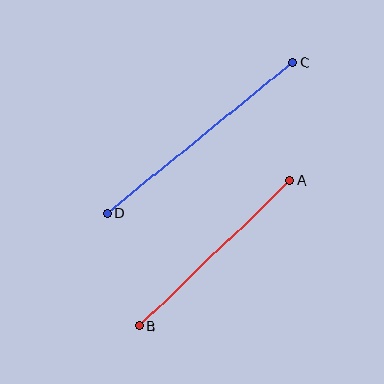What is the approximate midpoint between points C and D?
The midpoint is at approximately (200, 138) pixels.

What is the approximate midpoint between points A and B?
The midpoint is at approximately (215, 253) pixels.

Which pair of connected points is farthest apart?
Points C and D are farthest apart.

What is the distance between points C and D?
The distance is approximately 239 pixels.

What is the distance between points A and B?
The distance is approximately 209 pixels.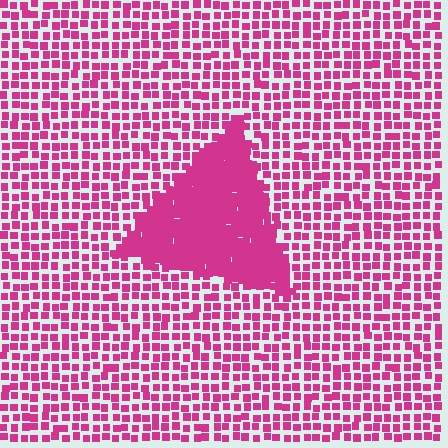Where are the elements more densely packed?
The elements are more densely packed inside the triangle boundary.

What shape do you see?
I see a triangle.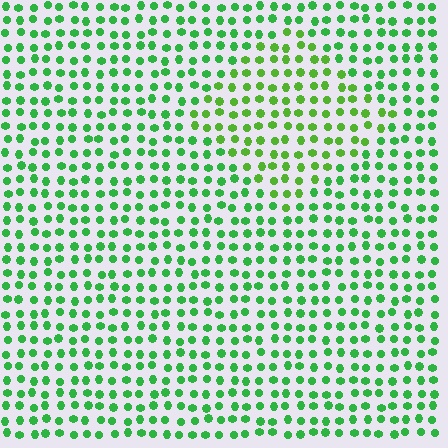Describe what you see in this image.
The image is filled with small green elements in a uniform arrangement. A diamond-shaped region is visible where the elements are tinted to a slightly different hue, forming a subtle color boundary.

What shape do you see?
I see a diamond.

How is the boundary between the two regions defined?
The boundary is defined purely by a slight shift in hue (about 24 degrees). Spacing, size, and orientation are identical on both sides.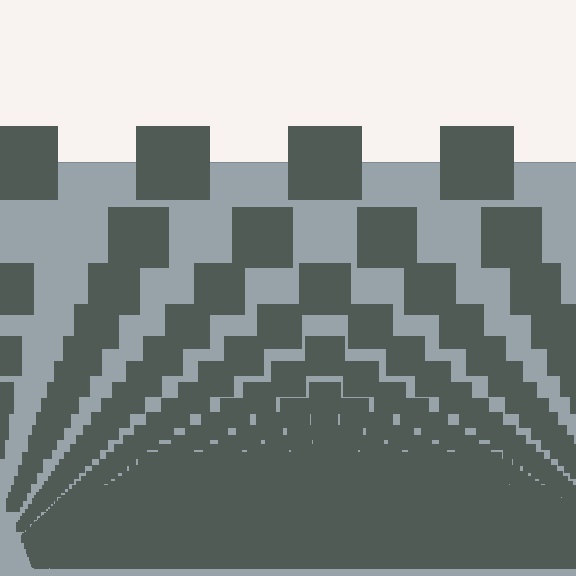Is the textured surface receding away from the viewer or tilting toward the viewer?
The surface appears to tilt toward the viewer. Texture elements get larger and sparser toward the top.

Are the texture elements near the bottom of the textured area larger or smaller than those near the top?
Smaller. The gradient is inverted — elements near the bottom are smaller and denser.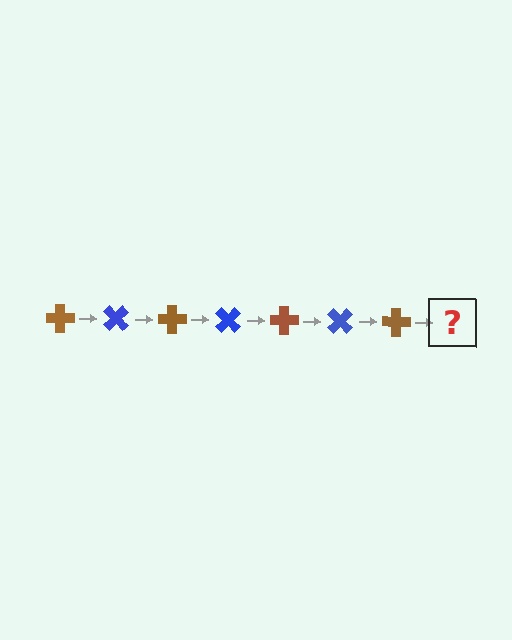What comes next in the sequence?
The next element should be a blue cross, rotated 315 degrees from the start.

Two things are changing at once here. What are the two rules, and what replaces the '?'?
The two rules are that it rotates 45 degrees each step and the color cycles through brown and blue. The '?' should be a blue cross, rotated 315 degrees from the start.